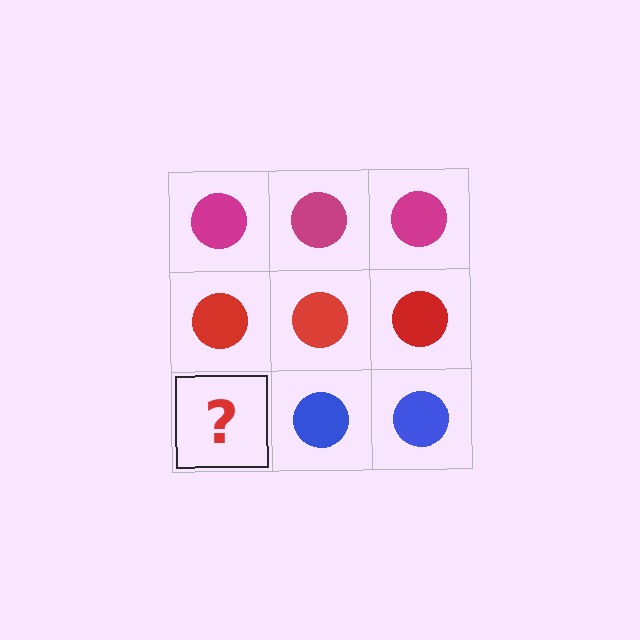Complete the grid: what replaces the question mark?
The question mark should be replaced with a blue circle.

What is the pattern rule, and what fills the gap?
The rule is that each row has a consistent color. The gap should be filled with a blue circle.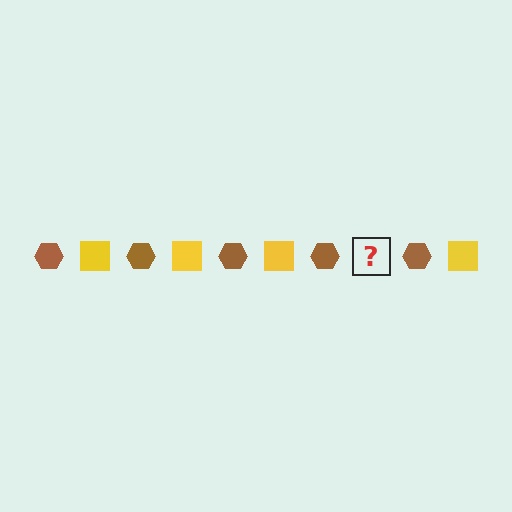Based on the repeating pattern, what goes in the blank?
The blank should be a yellow square.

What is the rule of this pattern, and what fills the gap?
The rule is that the pattern alternates between brown hexagon and yellow square. The gap should be filled with a yellow square.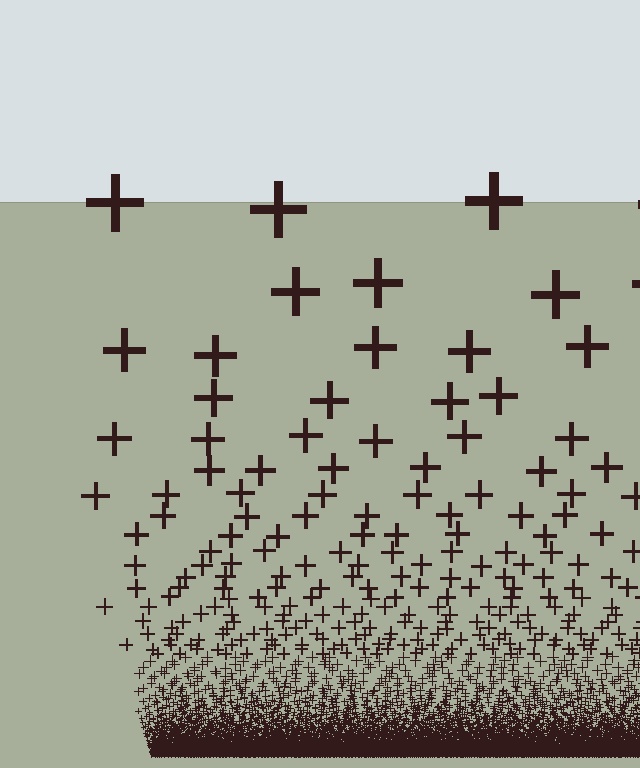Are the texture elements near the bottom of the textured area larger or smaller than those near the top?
Smaller. The gradient is inverted — elements near the bottom are smaller and denser.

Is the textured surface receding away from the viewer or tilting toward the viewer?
The surface appears to tilt toward the viewer. Texture elements get larger and sparser toward the top.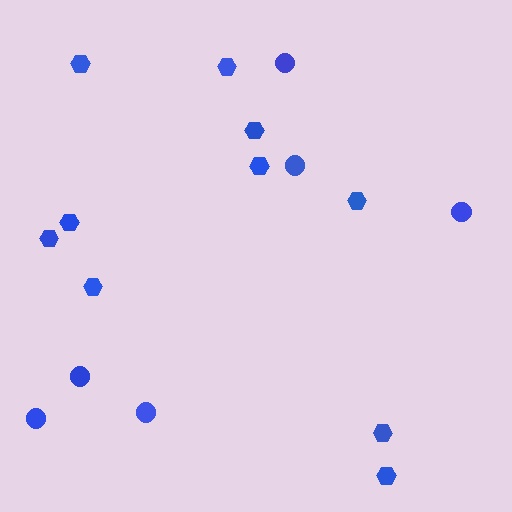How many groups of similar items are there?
There are 2 groups: one group of hexagons (10) and one group of circles (6).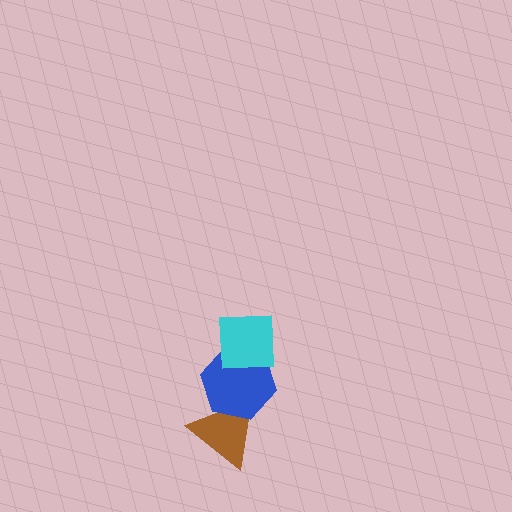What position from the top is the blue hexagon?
The blue hexagon is 2nd from the top.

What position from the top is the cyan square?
The cyan square is 1st from the top.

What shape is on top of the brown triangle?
The blue hexagon is on top of the brown triangle.